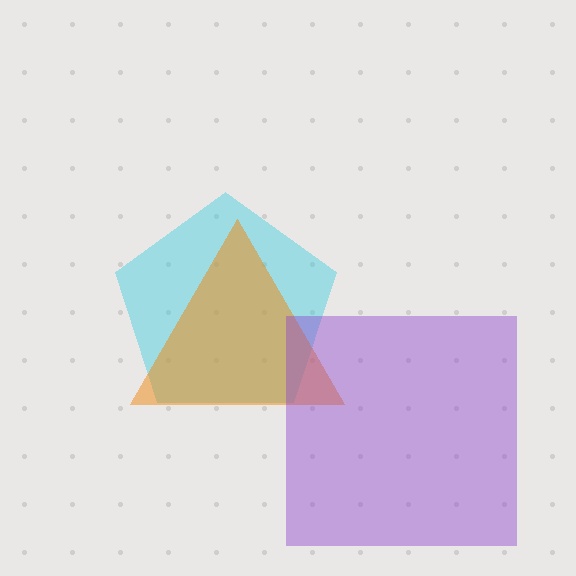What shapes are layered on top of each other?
The layered shapes are: a cyan pentagon, an orange triangle, a purple square.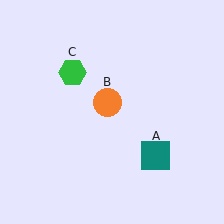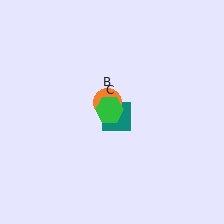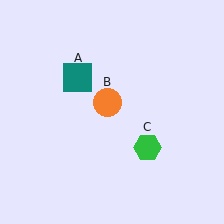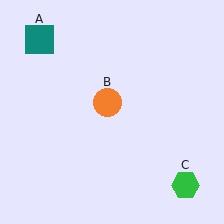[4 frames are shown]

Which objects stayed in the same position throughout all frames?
Orange circle (object B) remained stationary.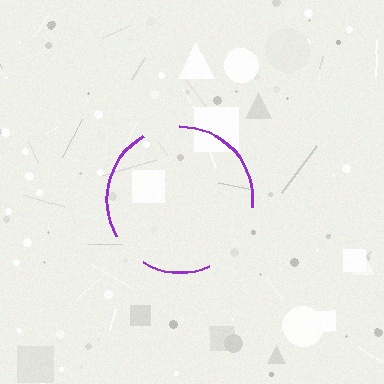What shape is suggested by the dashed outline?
The dashed outline suggests a circle.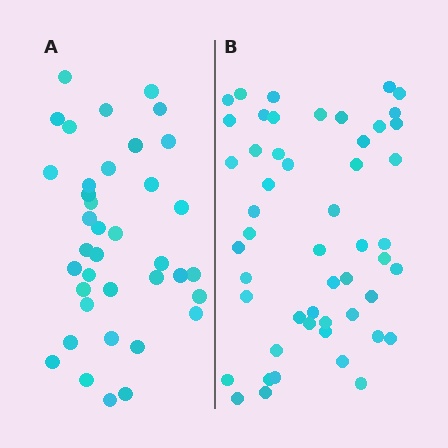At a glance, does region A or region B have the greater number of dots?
Region B (the right region) has more dots.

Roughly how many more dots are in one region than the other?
Region B has approximately 15 more dots than region A.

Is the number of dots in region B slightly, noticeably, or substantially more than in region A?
Region B has noticeably more, but not dramatically so. The ratio is roughly 1.3 to 1.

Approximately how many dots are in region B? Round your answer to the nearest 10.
About 50 dots. (The exact count is 51, which rounds to 50.)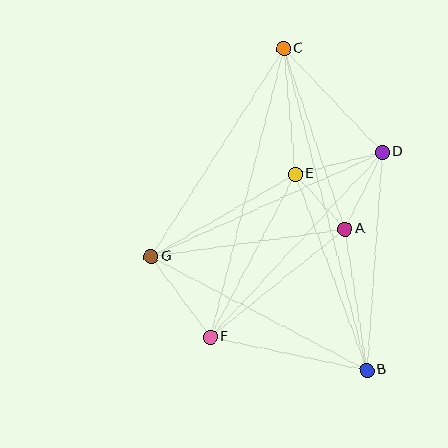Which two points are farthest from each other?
Points B and C are farthest from each other.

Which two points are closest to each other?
Points A and E are closest to each other.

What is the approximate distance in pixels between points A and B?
The distance between A and B is approximately 143 pixels.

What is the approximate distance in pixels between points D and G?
The distance between D and G is approximately 254 pixels.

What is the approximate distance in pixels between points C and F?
The distance between C and F is approximately 297 pixels.